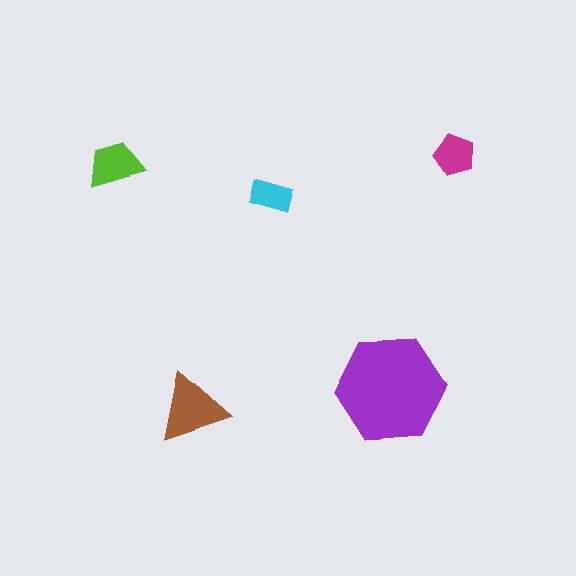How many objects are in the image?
There are 5 objects in the image.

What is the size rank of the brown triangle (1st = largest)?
2nd.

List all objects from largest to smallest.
The purple hexagon, the brown triangle, the lime trapezoid, the magenta pentagon, the cyan rectangle.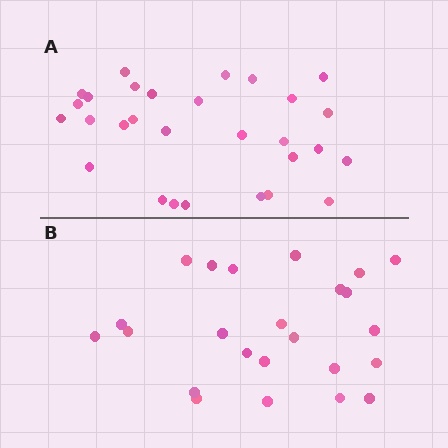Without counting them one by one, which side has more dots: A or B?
Region A (the top region) has more dots.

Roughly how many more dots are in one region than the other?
Region A has about 5 more dots than region B.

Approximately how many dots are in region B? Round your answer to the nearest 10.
About 20 dots. (The exact count is 24, which rounds to 20.)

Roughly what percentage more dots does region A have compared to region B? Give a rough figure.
About 20% more.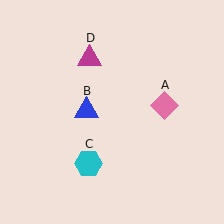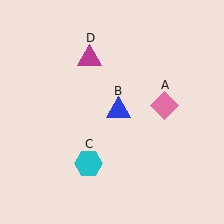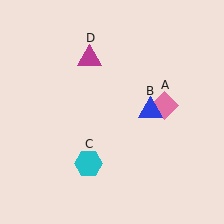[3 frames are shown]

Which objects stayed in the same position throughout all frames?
Pink diamond (object A) and cyan hexagon (object C) and magenta triangle (object D) remained stationary.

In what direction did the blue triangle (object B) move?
The blue triangle (object B) moved right.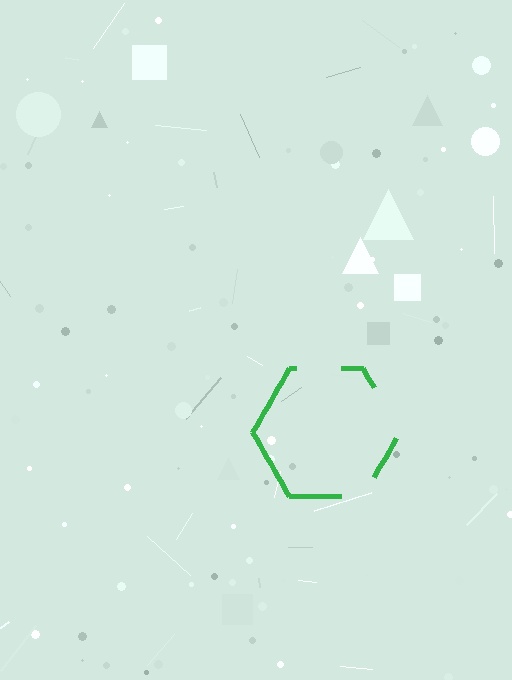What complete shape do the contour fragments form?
The contour fragments form a hexagon.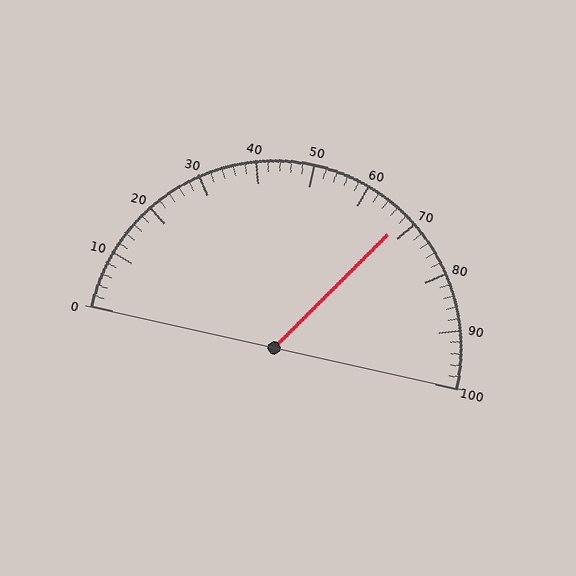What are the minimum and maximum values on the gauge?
The gauge ranges from 0 to 100.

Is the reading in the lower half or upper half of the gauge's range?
The reading is in the upper half of the range (0 to 100).